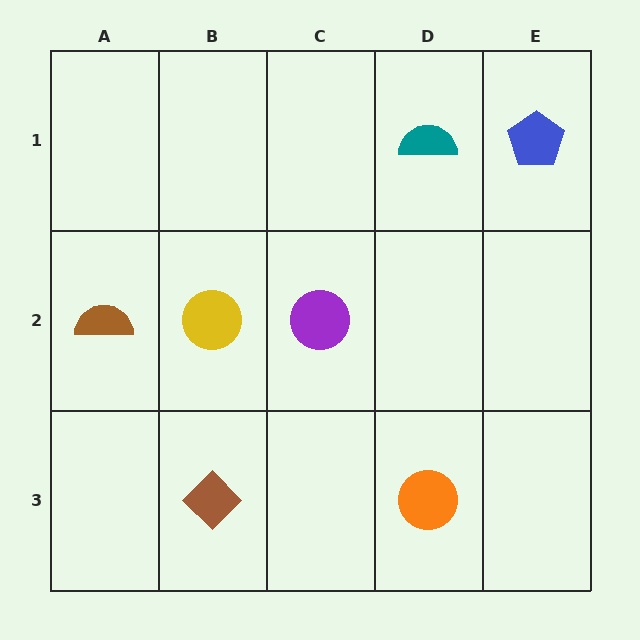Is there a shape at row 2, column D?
No, that cell is empty.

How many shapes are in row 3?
2 shapes.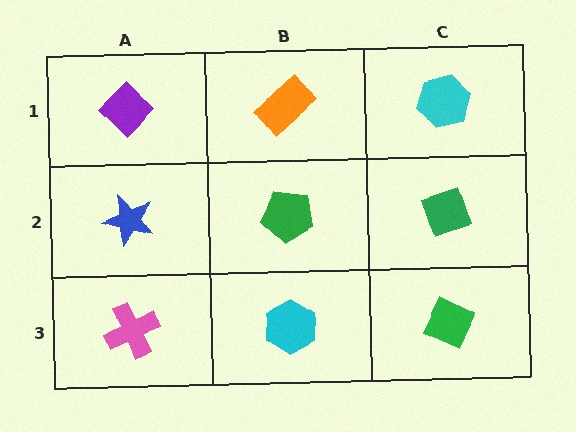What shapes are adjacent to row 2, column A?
A purple diamond (row 1, column A), a pink cross (row 3, column A), a green pentagon (row 2, column B).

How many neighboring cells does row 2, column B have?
4.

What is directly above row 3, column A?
A blue star.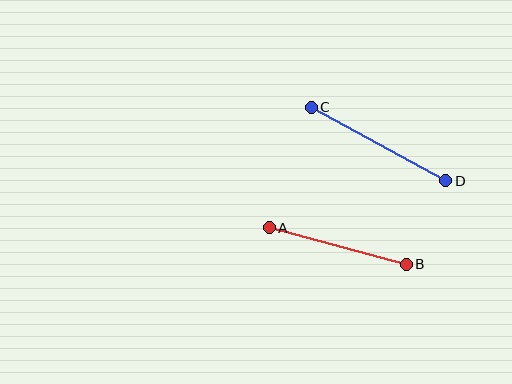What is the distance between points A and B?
The distance is approximately 142 pixels.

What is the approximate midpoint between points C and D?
The midpoint is at approximately (378, 144) pixels.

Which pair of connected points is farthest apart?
Points C and D are farthest apart.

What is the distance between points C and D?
The distance is approximately 153 pixels.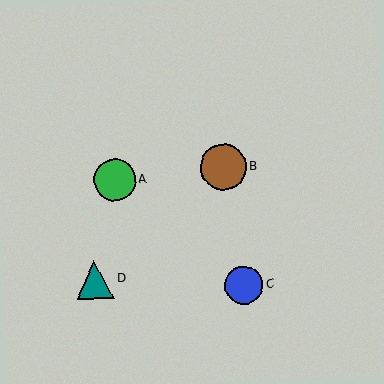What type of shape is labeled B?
Shape B is a brown circle.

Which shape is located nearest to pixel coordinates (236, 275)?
The blue circle (labeled C) at (244, 285) is nearest to that location.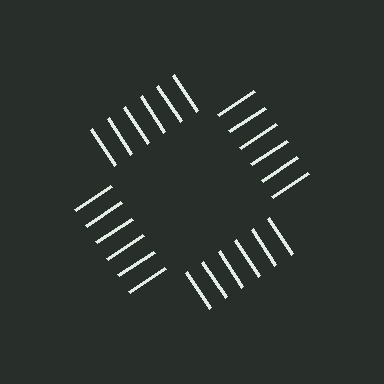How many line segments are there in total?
24 — 6 along each of the 4 edges.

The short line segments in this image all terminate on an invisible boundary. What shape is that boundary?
An illusory square — the line segments terminate on its edges but no continuous stroke is drawn.